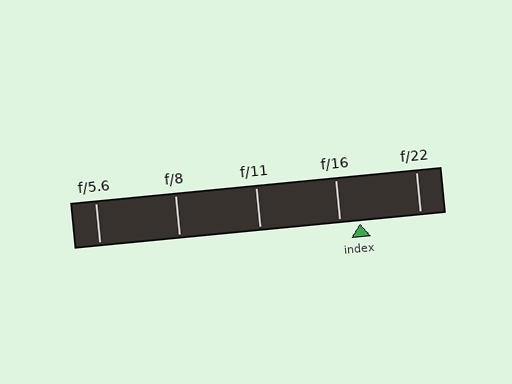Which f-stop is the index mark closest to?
The index mark is closest to f/16.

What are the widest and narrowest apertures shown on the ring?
The widest aperture shown is f/5.6 and the narrowest is f/22.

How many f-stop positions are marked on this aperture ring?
There are 5 f-stop positions marked.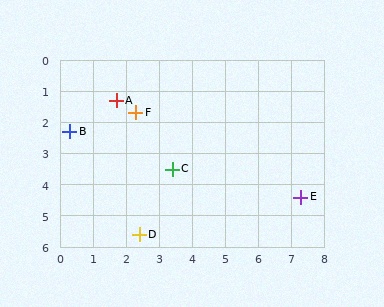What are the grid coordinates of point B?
Point B is at approximately (0.3, 2.3).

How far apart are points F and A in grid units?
Points F and A are about 0.7 grid units apart.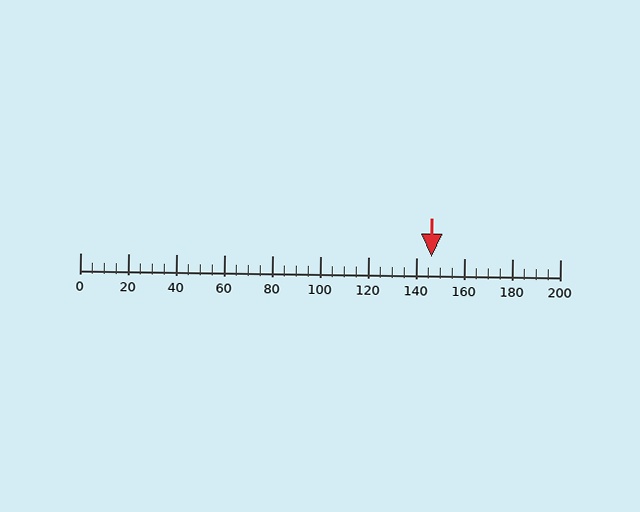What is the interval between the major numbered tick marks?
The major tick marks are spaced 20 units apart.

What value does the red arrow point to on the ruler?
The red arrow points to approximately 146.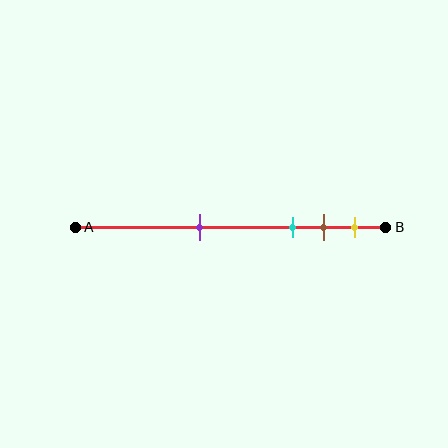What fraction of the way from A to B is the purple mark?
The purple mark is approximately 40% (0.4) of the way from A to B.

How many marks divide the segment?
There are 4 marks dividing the segment.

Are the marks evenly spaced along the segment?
No, the marks are not evenly spaced.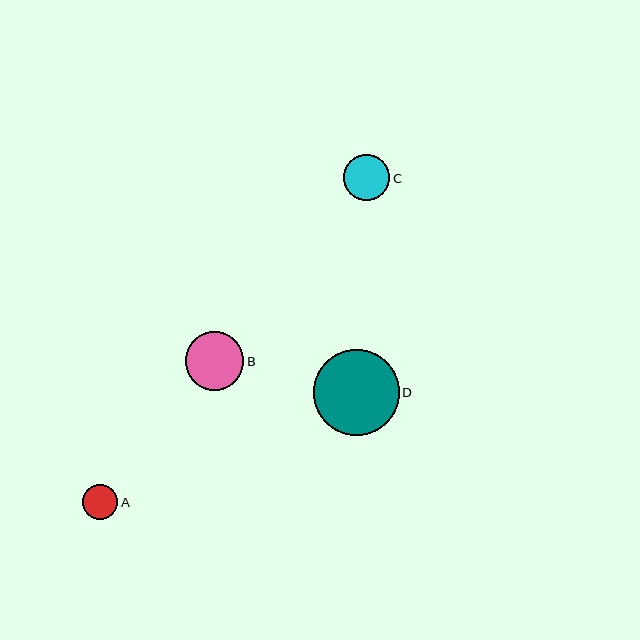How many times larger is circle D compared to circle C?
Circle D is approximately 1.9 times the size of circle C.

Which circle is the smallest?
Circle A is the smallest with a size of approximately 35 pixels.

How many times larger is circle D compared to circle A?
Circle D is approximately 2.4 times the size of circle A.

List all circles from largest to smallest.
From largest to smallest: D, B, C, A.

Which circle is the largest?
Circle D is the largest with a size of approximately 86 pixels.